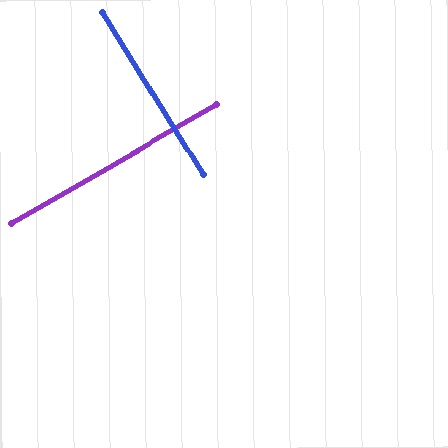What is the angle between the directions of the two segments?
Approximately 88 degrees.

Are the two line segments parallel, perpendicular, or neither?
Perpendicular — they meet at approximately 88°.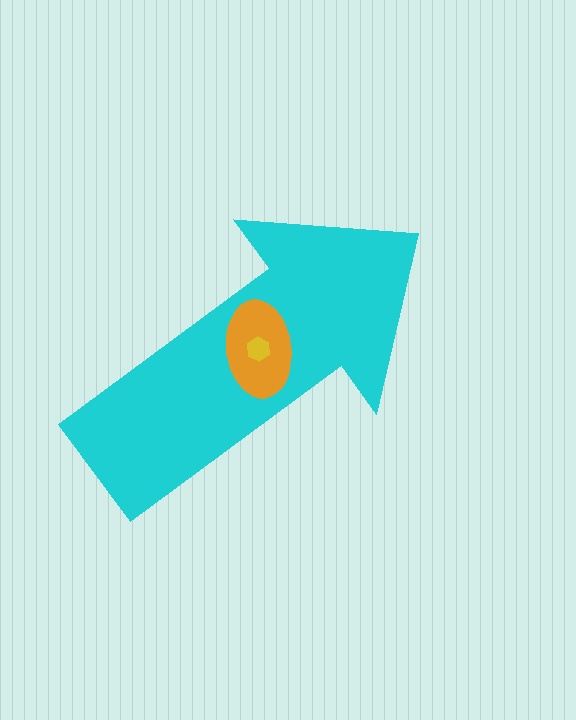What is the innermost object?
The yellow hexagon.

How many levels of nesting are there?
3.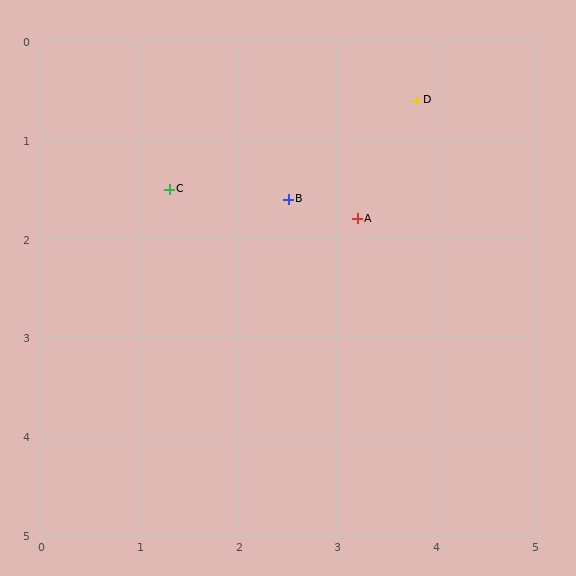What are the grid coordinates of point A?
Point A is at approximately (3.2, 1.8).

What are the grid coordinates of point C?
Point C is at approximately (1.3, 1.5).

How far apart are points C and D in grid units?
Points C and D are about 2.7 grid units apart.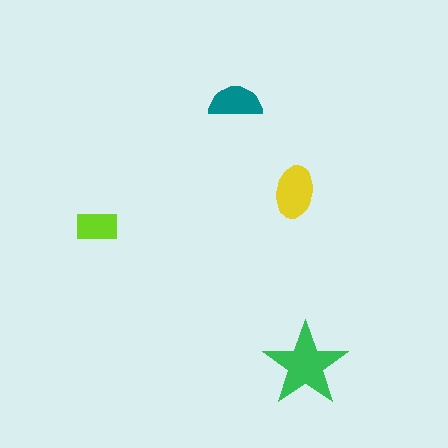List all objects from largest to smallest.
The green star, the yellow ellipse, the teal semicircle, the lime rectangle.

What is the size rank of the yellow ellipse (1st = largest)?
2nd.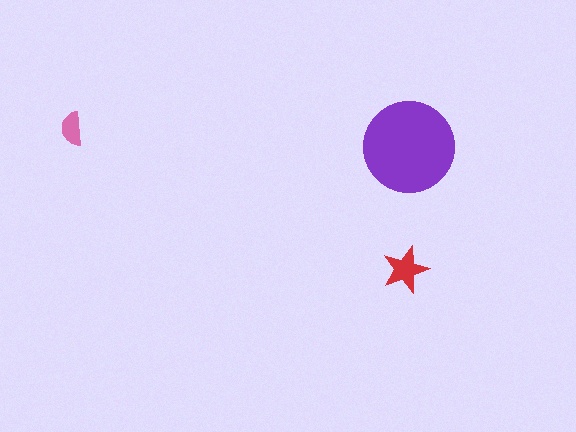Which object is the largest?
The purple circle.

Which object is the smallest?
The pink semicircle.